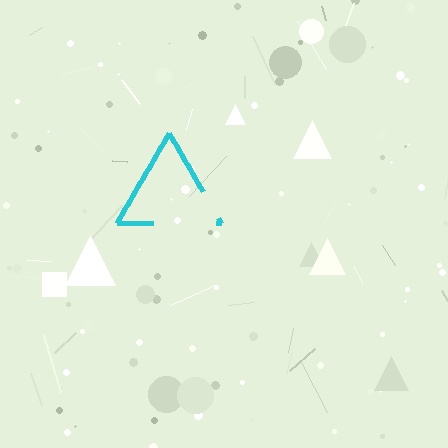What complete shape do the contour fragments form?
The contour fragments form a triangle.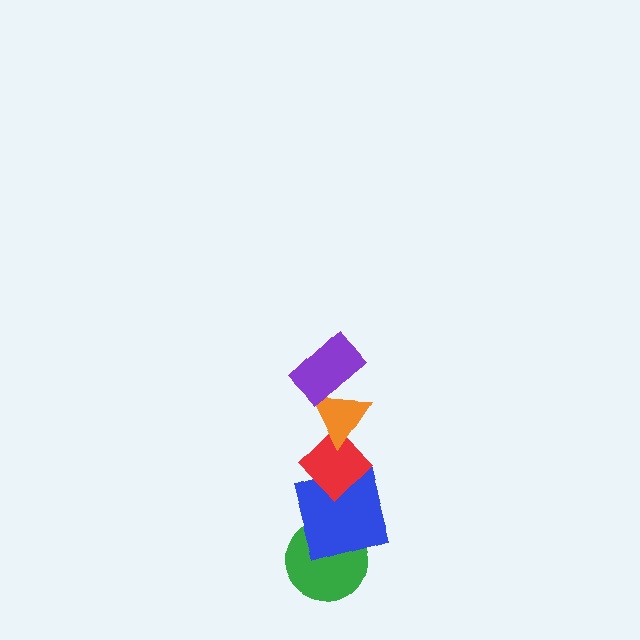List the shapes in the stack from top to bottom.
From top to bottom: the purple rectangle, the orange triangle, the red diamond, the blue square, the green circle.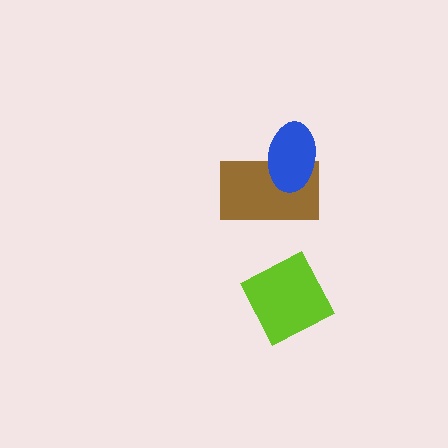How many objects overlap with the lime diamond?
0 objects overlap with the lime diamond.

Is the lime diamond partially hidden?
No, no other shape covers it.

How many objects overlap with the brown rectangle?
1 object overlaps with the brown rectangle.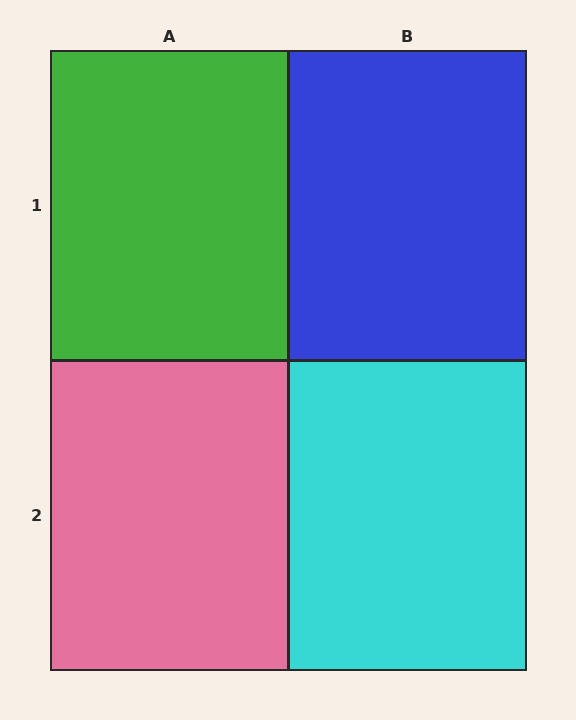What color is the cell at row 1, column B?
Blue.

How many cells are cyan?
1 cell is cyan.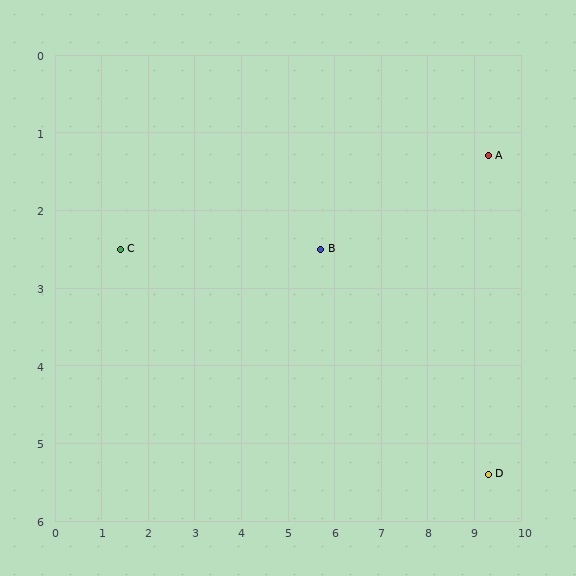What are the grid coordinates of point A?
Point A is at approximately (9.3, 1.3).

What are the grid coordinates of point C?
Point C is at approximately (1.4, 2.5).